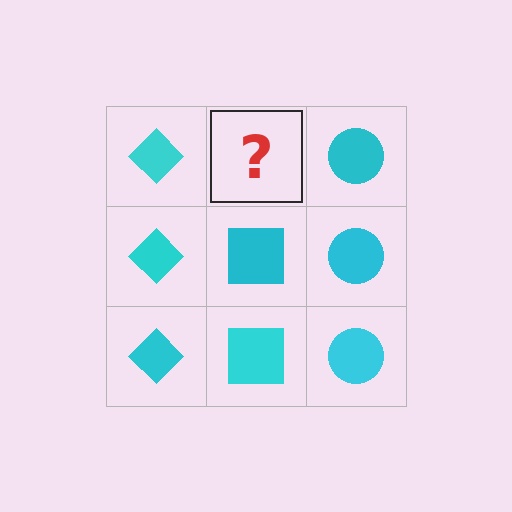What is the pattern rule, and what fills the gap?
The rule is that each column has a consistent shape. The gap should be filled with a cyan square.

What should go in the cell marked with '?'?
The missing cell should contain a cyan square.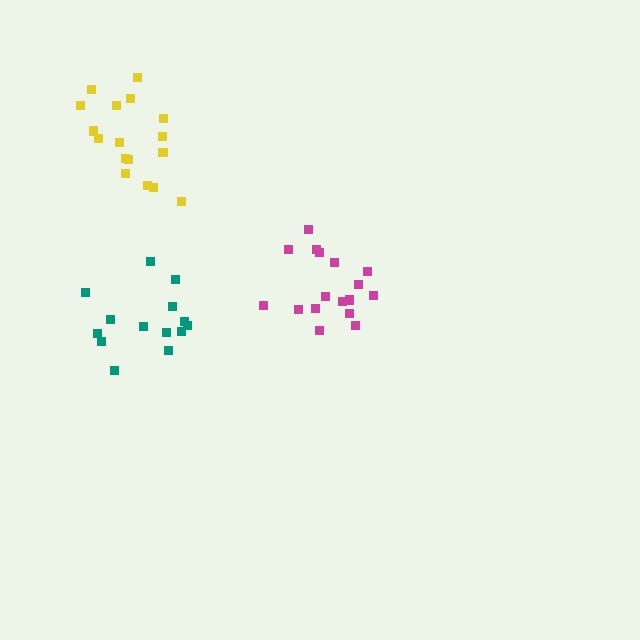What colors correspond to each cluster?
The clusters are colored: teal, magenta, yellow.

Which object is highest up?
The yellow cluster is topmost.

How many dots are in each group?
Group 1: 14 dots, Group 2: 17 dots, Group 3: 17 dots (48 total).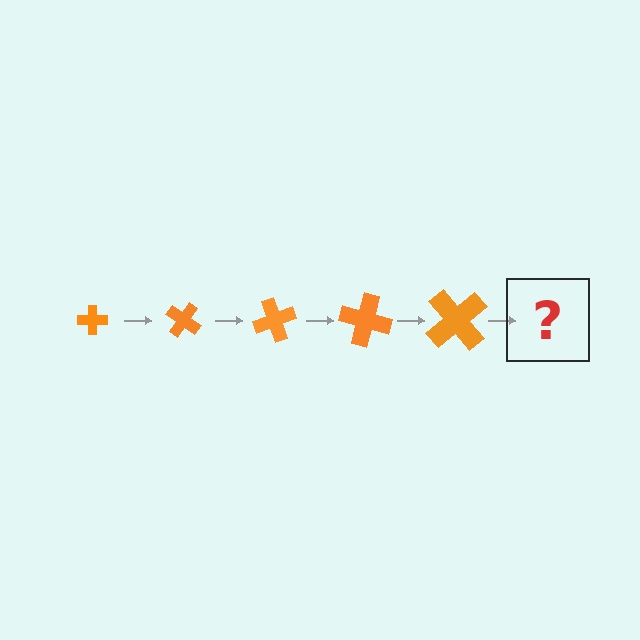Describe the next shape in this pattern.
It should be a cross, larger than the previous one and rotated 175 degrees from the start.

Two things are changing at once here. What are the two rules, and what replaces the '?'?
The two rules are that the cross grows larger each step and it rotates 35 degrees each step. The '?' should be a cross, larger than the previous one and rotated 175 degrees from the start.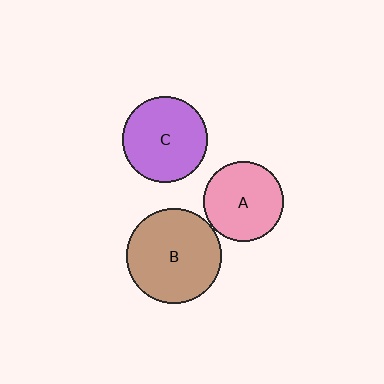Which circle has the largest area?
Circle B (brown).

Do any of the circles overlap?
No, none of the circles overlap.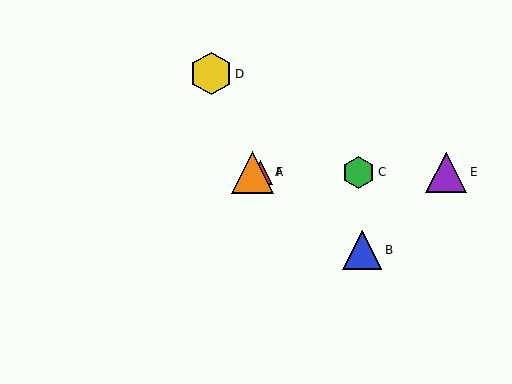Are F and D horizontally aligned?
No, F is at y≈172 and D is at y≈74.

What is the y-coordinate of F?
Object F is at y≈172.